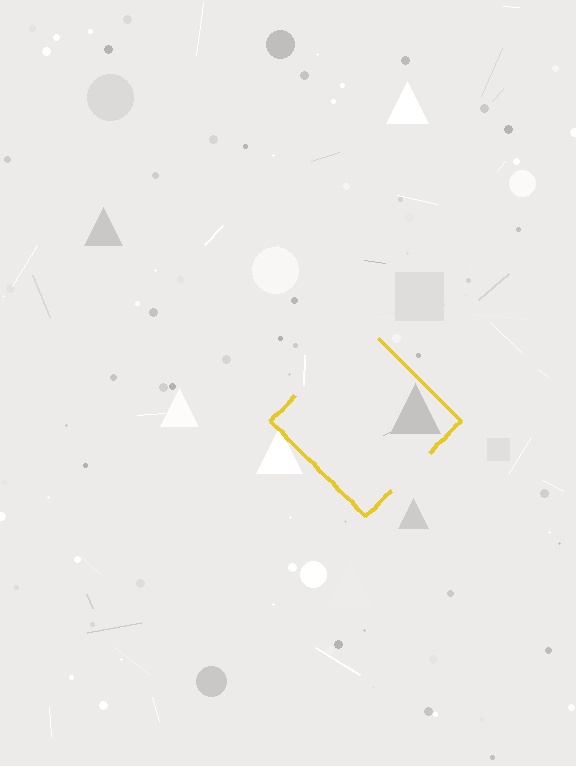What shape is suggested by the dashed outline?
The dashed outline suggests a diamond.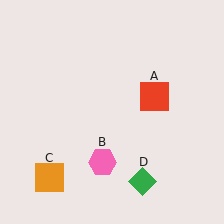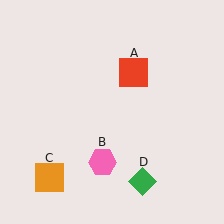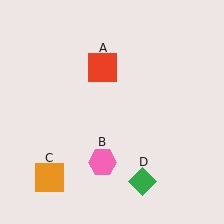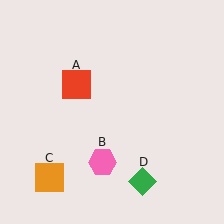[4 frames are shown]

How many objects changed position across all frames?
1 object changed position: red square (object A).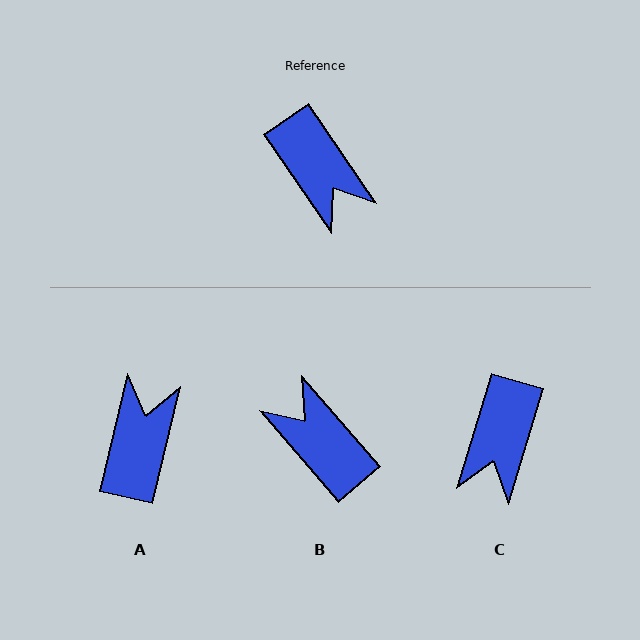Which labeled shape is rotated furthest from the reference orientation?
B, about 174 degrees away.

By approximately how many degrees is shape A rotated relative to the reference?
Approximately 132 degrees counter-clockwise.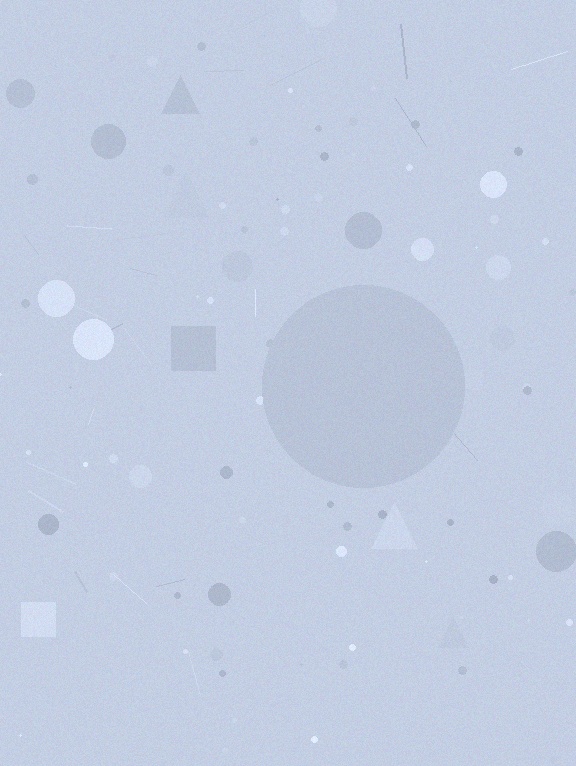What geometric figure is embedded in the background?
A circle is embedded in the background.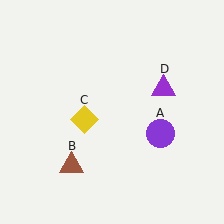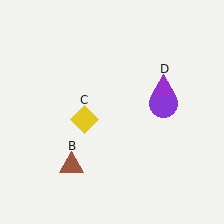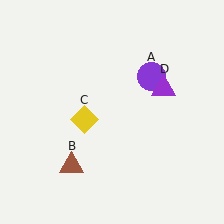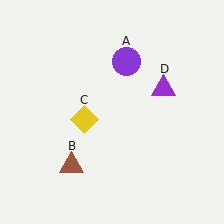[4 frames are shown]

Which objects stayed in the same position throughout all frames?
Brown triangle (object B) and yellow diamond (object C) and purple triangle (object D) remained stationary.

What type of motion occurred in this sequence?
The purple circle (object A) rotated counterclockwise around the center of the scene.